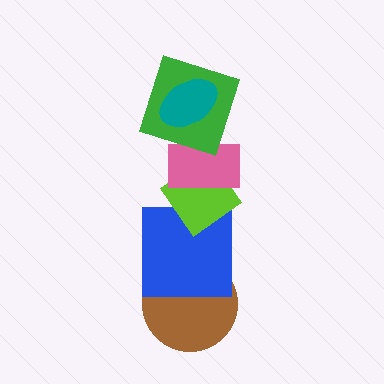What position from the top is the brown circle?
The brown circle is 6th from the top.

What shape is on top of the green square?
The teal ellipse is on top of the green square.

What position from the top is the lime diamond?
The lime diamond is 4th from the top.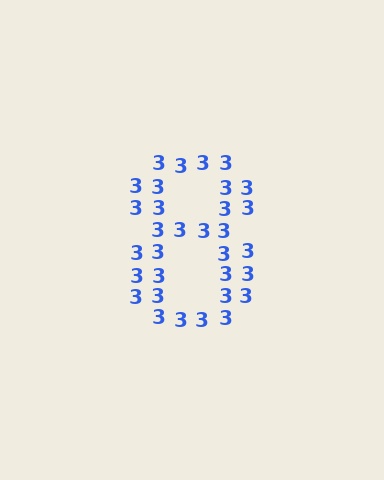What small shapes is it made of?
It is made of small digit 3's.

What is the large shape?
The large shape is the digit 8.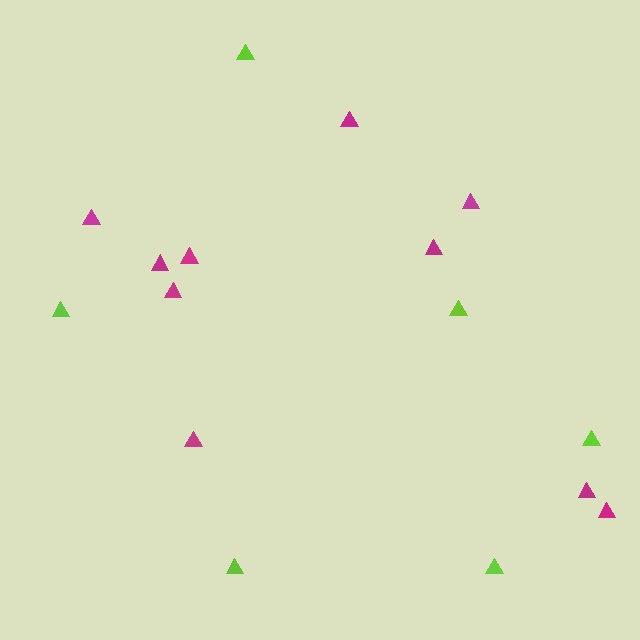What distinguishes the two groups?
There are 2 groups: one group of magenta triangles (10) and one group of lime triangles (6).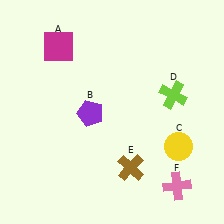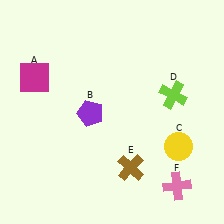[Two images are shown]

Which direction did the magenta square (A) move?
The magenta square (A) moved down.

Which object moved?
The magenta square (A) moved down.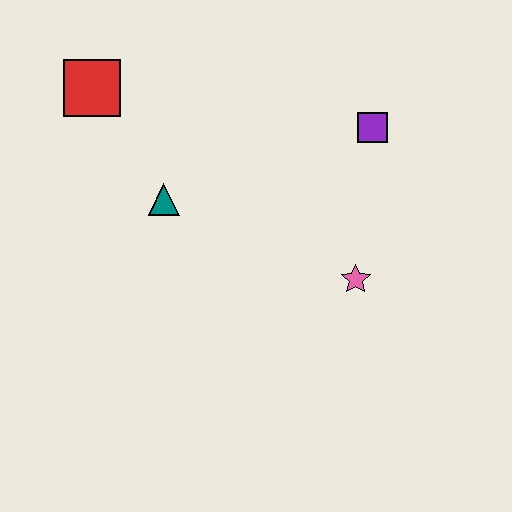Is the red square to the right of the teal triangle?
No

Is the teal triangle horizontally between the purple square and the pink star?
No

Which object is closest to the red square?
The teal triangle is closest to the red square.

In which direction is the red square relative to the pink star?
The red square is to the left of the pink star.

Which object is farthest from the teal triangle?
The purple square is farthest from the teal triangle.